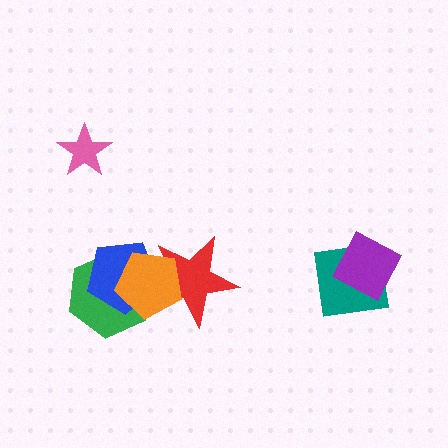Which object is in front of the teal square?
The purple diamond is in front of the teal square.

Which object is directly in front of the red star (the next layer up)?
The blue pentagon is directly in front of the red star.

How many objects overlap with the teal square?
1 object overlaps with the teal square.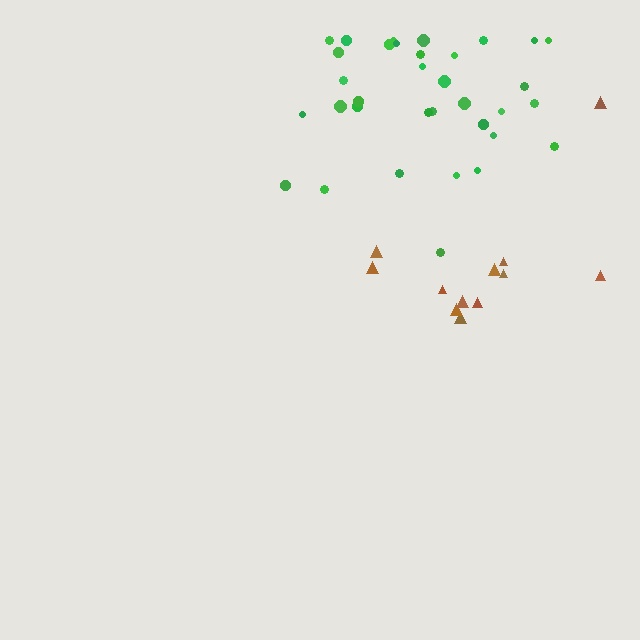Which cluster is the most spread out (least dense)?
Brown.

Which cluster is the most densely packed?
Green.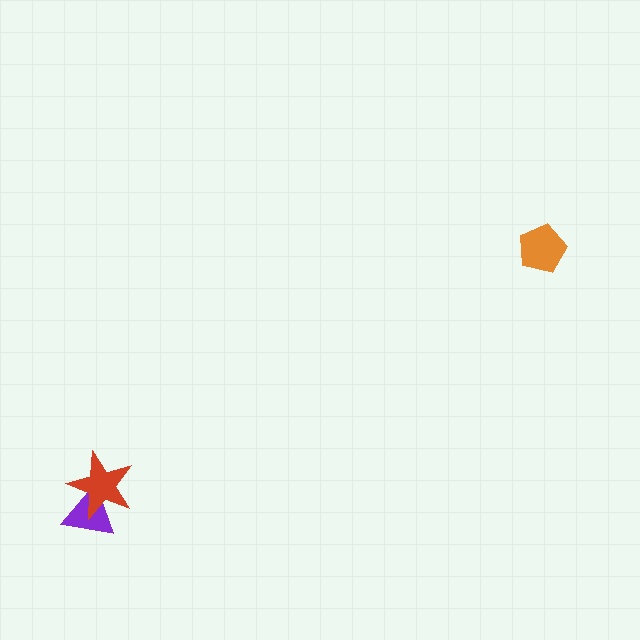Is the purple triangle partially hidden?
Yes, it is partially covered by another shape.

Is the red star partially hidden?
No, no other shape covers it.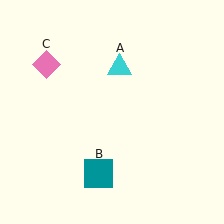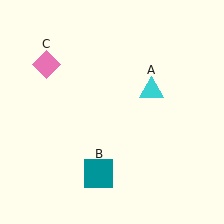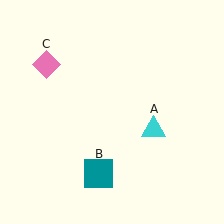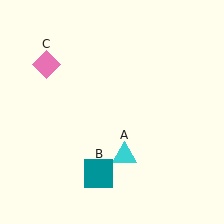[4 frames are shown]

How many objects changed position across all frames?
1 object changed position: cyan triangle (object A).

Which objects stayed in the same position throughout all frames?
Teal square (object B) and pink diamond (object C) remained stationary.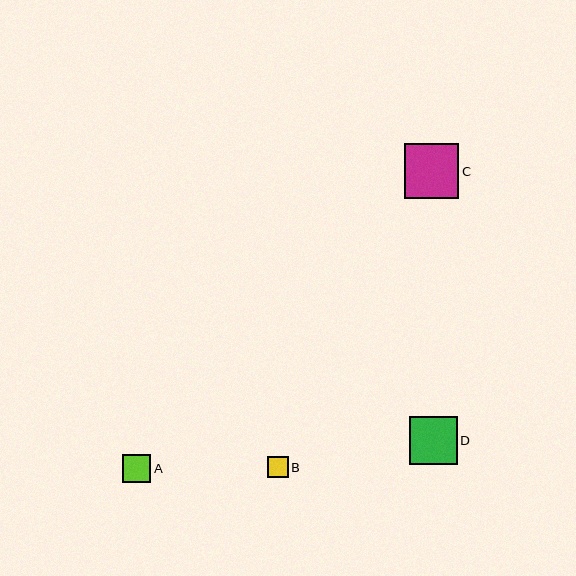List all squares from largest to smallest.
From largest to smallest: C, D, A, B.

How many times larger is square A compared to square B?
Square A is approximately 1.4 times the size of square B.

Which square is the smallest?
Square B is the smallest with a size of approximately 21 pixels.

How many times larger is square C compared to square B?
Square C is approximately 2.6 times the size of square B.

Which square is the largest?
Square C is the largest with a size of approximately 54 pixels.